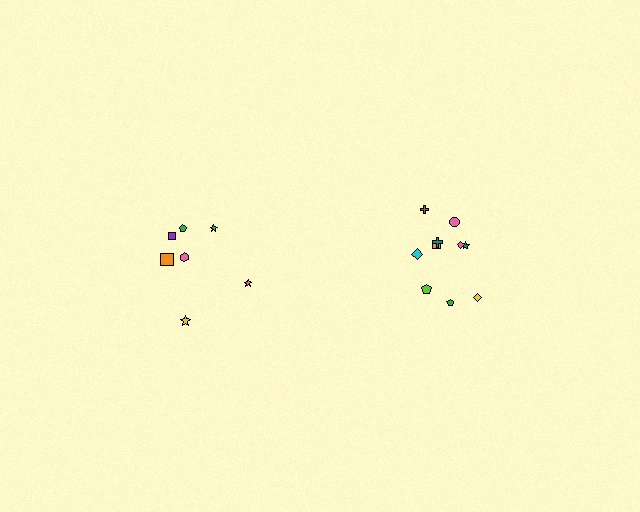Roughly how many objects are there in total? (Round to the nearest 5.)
Roughly 15 objects in total.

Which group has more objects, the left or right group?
The right group.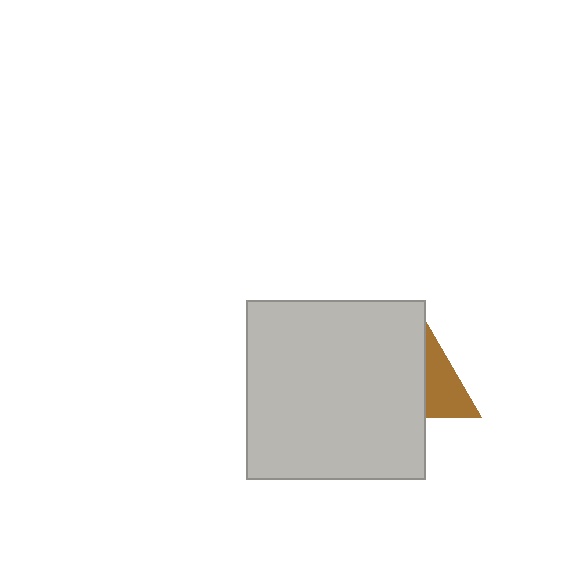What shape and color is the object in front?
The object in front is a light gray square.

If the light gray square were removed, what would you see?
You would see the complete brown triangle.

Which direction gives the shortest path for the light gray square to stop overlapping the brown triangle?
Moving left gives the shortest separation.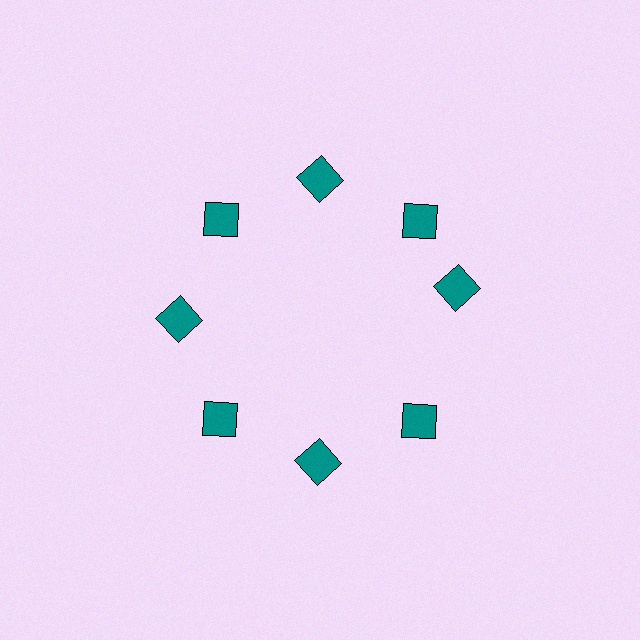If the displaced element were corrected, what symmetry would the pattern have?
It would have 8-fold rotational symmetry — the pattern would map onto itself every 45 degrees.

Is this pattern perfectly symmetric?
No. The 8 teal squares are arranged in a ring, but one element near the 3 o'clock position is rotated out of alignment along the ring, breaking the 8-fold rotational symmetry.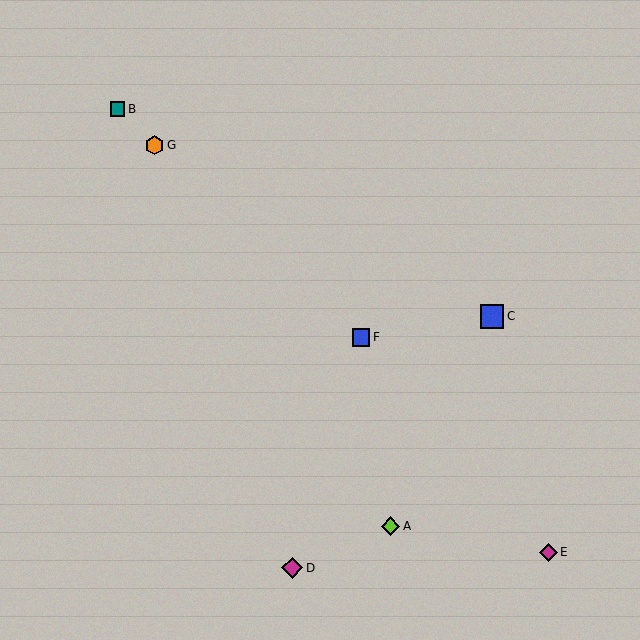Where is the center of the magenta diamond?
The center of the magenta diamond is at (548, 552).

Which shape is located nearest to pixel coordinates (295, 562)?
The magenta diamond (labeled D) at (292, 568) is nearest to that location.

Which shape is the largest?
The blue square (labeled C) is the largest.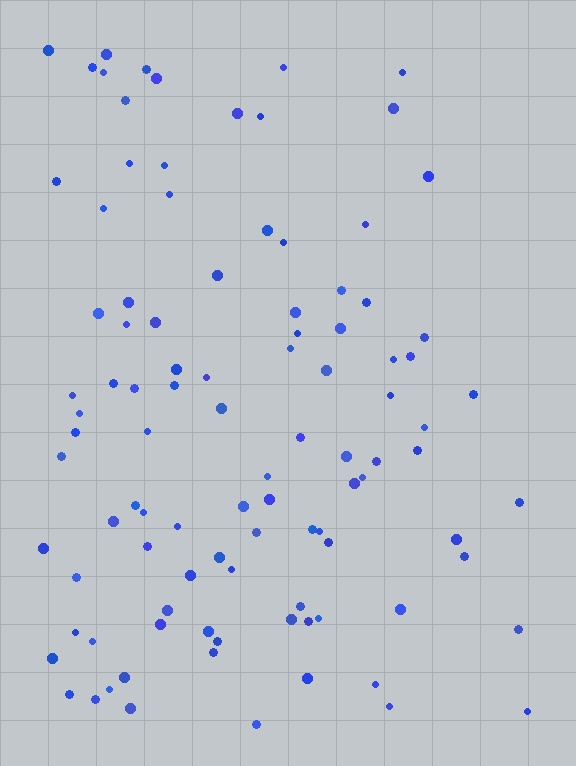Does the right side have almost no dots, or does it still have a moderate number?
Still a moderate number, just noticeably fewer than the left.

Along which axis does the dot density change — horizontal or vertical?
Horizontal.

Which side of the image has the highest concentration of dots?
The left.